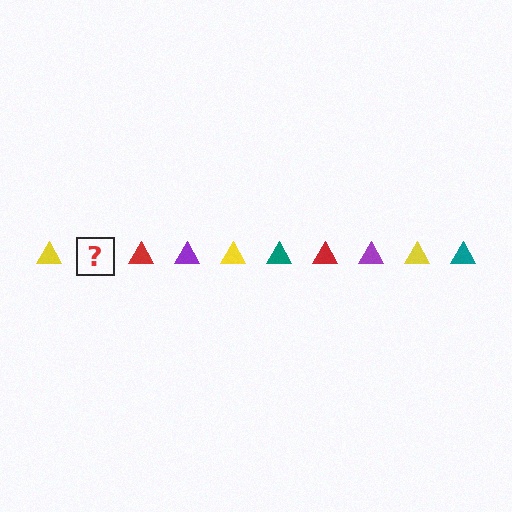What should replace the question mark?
The question mark should be replaced with a teal triangle.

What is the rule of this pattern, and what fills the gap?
The rule is that the pattern cycles through yellow, teal, red, purple triangles. The gap should be filled with a teal triangle.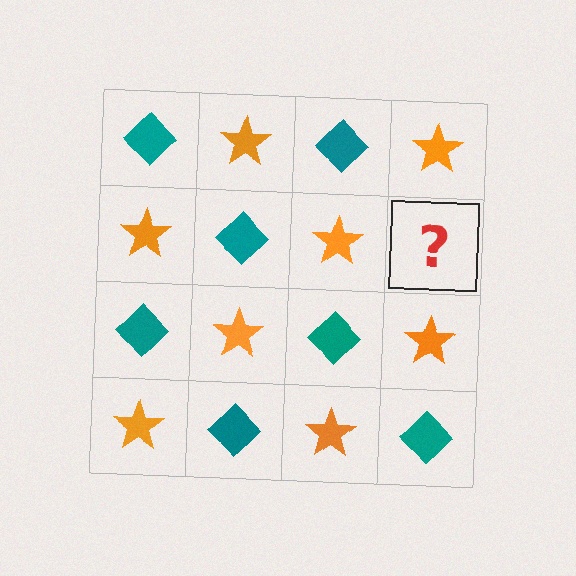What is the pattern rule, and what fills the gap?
The rule is that it alternates teal diamond and orange star in a checkerboard pattern. The gap should be filled with a teal diamond.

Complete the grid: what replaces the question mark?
The question mark should be replaced with a teal diamond.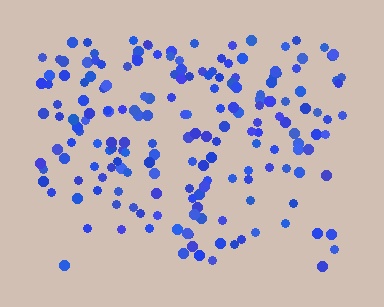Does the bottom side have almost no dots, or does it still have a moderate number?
Still a moderate number, just noticeably fewer than the top.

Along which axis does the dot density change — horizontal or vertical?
Vertical.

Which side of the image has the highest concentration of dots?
The top.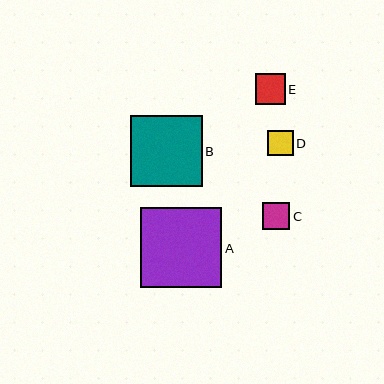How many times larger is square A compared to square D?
Square A is approximately 3.2 times the size of square D.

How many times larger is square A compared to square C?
Square A is approximately 3.0 times the size of square C.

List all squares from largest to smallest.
From largest to smallest: A, B, E, C, D.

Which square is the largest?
Square A is the largest with a size of approximately 81 pixels.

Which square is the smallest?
Square D is the smallest with a size of approximately 25 pixels.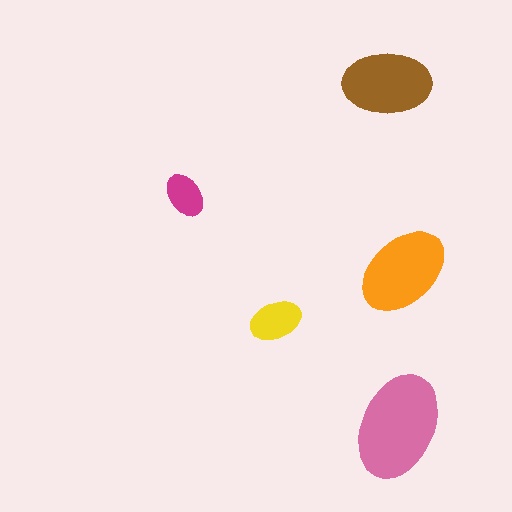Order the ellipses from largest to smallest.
the pink one, the orange one, the brown one, the yellow one, the magenta one.